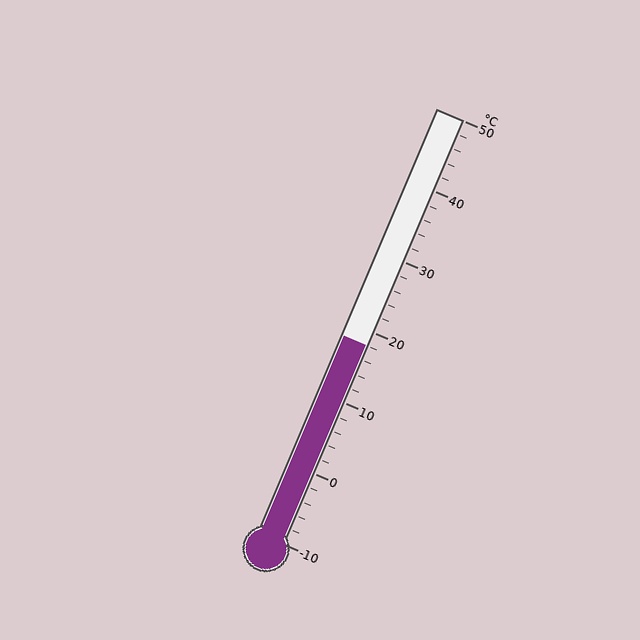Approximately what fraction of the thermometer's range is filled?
The thermometer is filled to approximately 45% of its range.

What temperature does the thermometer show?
The thermometer shows approximately 18°C.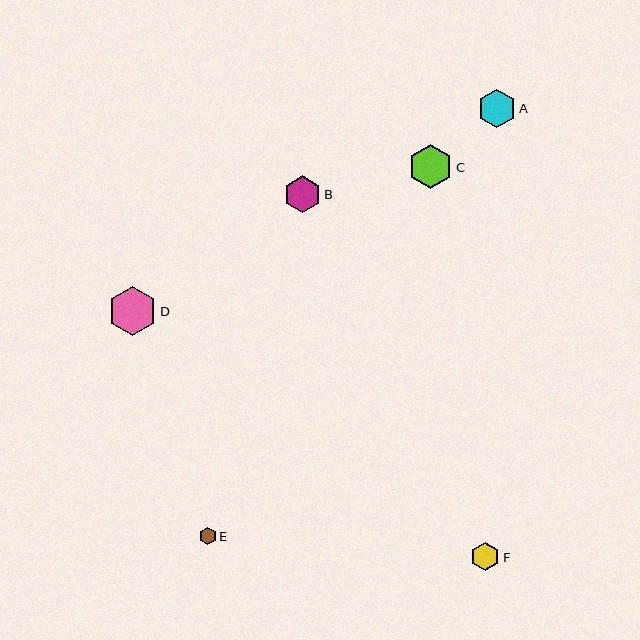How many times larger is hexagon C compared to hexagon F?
Hexagon C is approximately 1.5 times the size of hexagon F.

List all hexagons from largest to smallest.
From largest to smallest: D, C, A, B, F, E.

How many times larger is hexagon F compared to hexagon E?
Hexagon F is approximately 1.7 times the size of hexagon E.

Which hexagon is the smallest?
Hexagon E is the smallest with a size of approximately 17 pixels.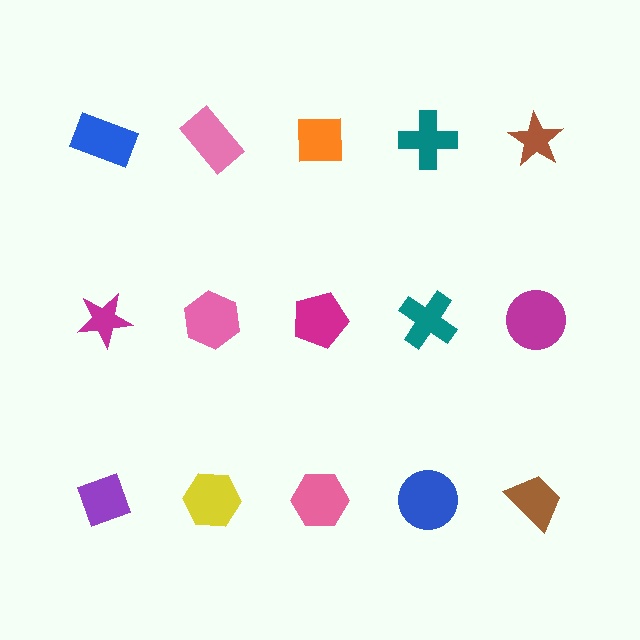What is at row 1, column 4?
A teal cross.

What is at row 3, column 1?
A purple diamond.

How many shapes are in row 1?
5 shapes.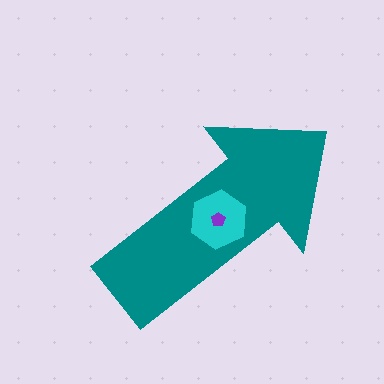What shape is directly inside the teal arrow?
The cyan hexagon.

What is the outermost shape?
The teal arrow.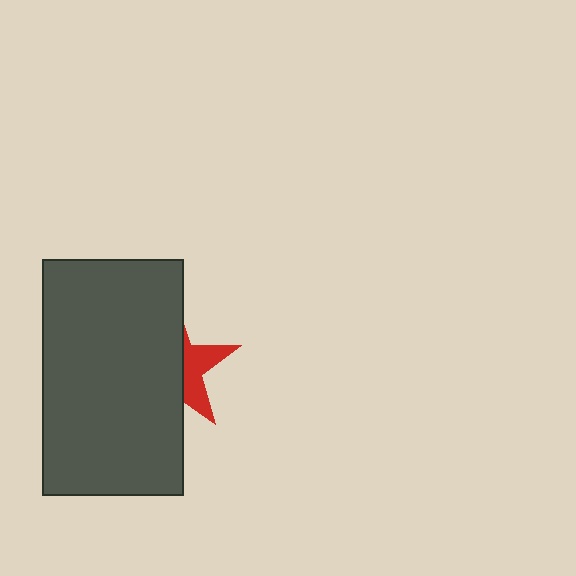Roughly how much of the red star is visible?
A small part of it is visible (roughly 36%).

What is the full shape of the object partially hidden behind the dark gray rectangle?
The partially hidden object is a red star.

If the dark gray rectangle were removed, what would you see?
You would see the complete red star.